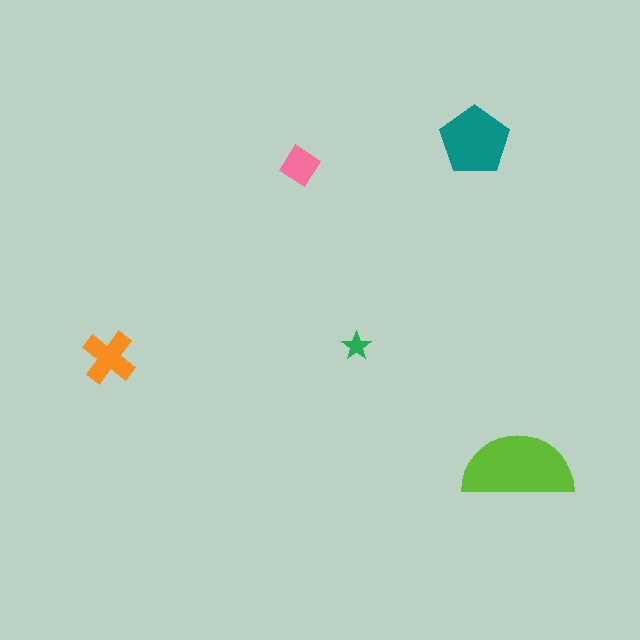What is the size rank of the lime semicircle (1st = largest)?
1st.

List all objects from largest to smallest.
The lime semicircle, the teal pentagon, the orange cross, the pink diamond, the green star.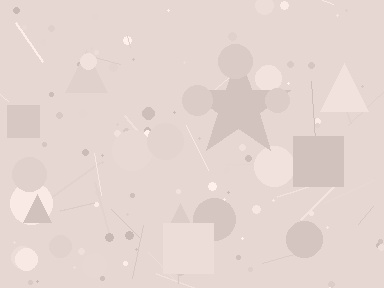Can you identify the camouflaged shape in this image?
The camouflaged shape is a star.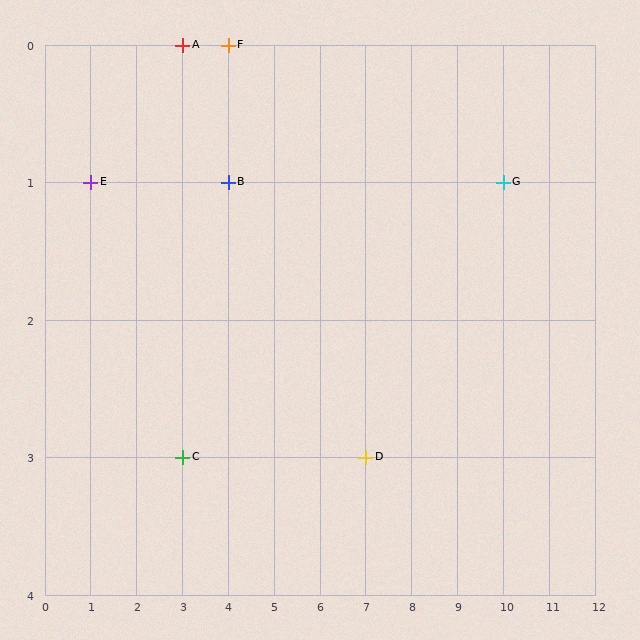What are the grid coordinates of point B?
Point B is at grid coordinates (4, 1).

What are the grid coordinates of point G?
Point G is at grid coordinates (10, 1).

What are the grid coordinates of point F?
Point F is at grid coordinates (4, 0).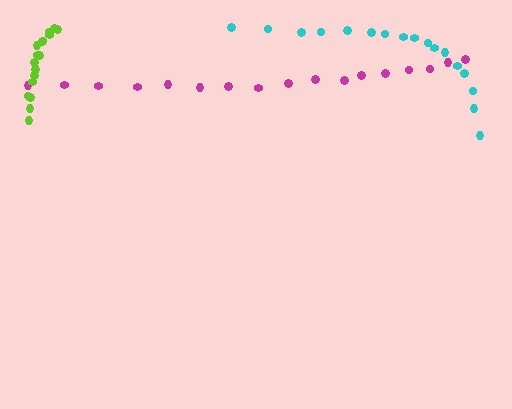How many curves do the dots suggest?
There are 3 distinct paths.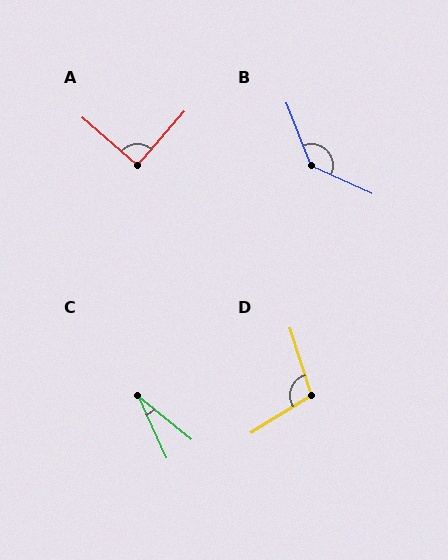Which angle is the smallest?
C, at approximately 27 degrees.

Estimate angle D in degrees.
Approximately 104 degrees.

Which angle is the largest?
B, at approximately 136 degrees.